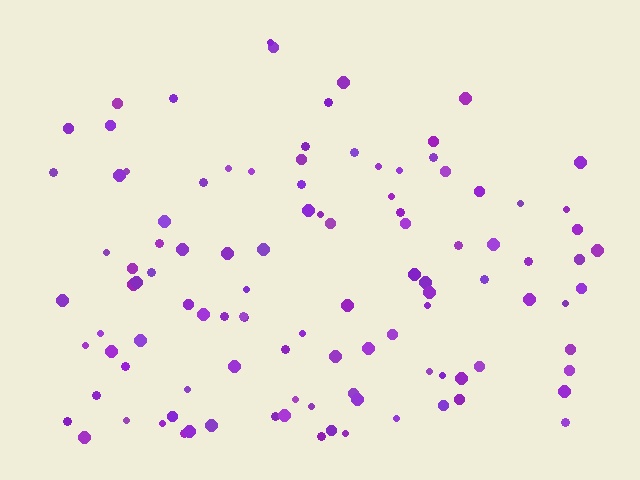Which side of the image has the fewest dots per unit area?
The top.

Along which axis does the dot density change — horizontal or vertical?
Vertical.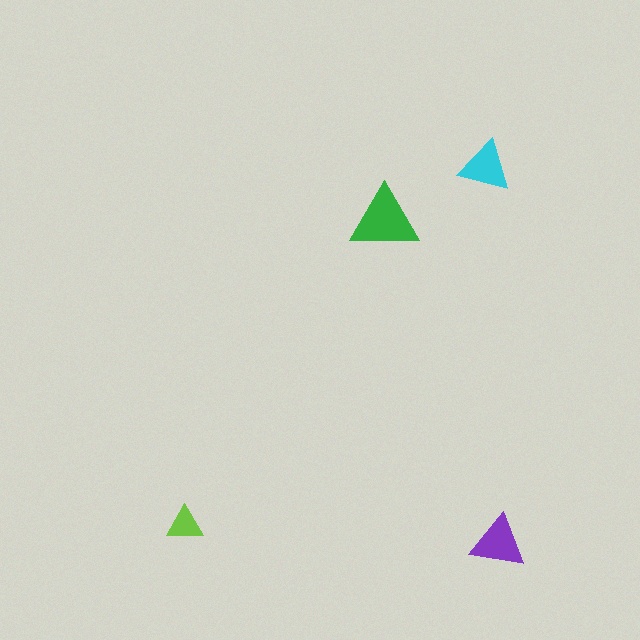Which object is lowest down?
The purple triangle is bottommost.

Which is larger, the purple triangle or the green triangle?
The green one.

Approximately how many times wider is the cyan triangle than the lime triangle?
About 1.5 times wider.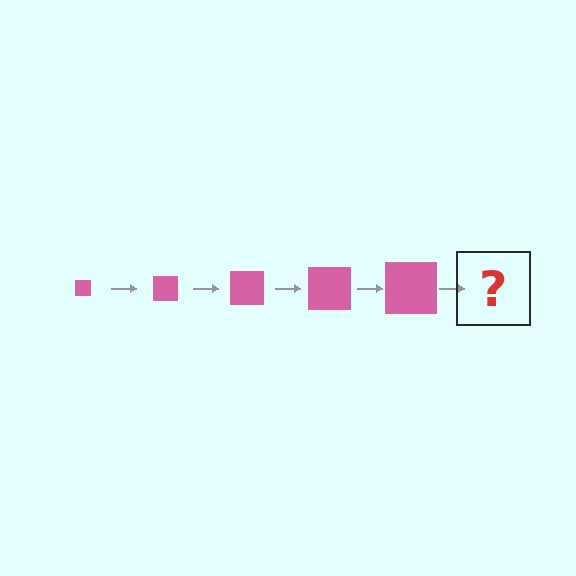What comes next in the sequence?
The next element should be a pink square, larger than the previous one.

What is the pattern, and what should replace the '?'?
The pattern is that the square gets progressively larger each step. The '?' should be a pink square, larger than the previous one.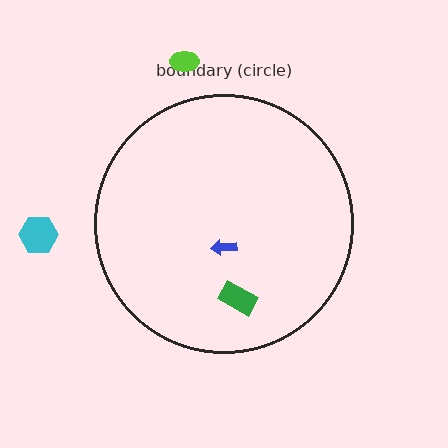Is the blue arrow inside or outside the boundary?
Inside.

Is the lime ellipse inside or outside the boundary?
Outside.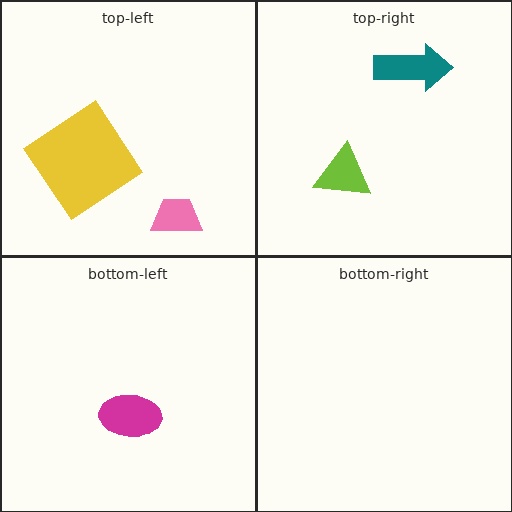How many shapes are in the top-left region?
2.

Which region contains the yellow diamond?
The top-left region.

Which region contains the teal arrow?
The top-right region.